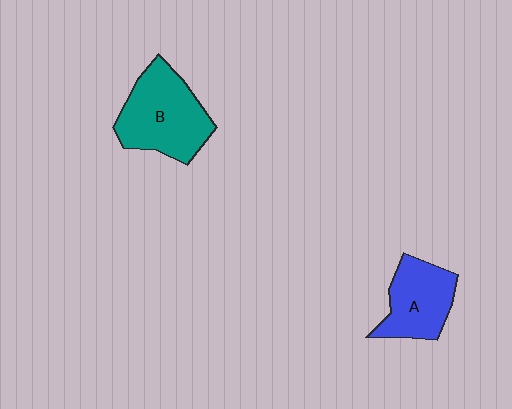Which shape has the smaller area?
Shape A (blue).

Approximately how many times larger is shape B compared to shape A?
Approximately 1.4 times.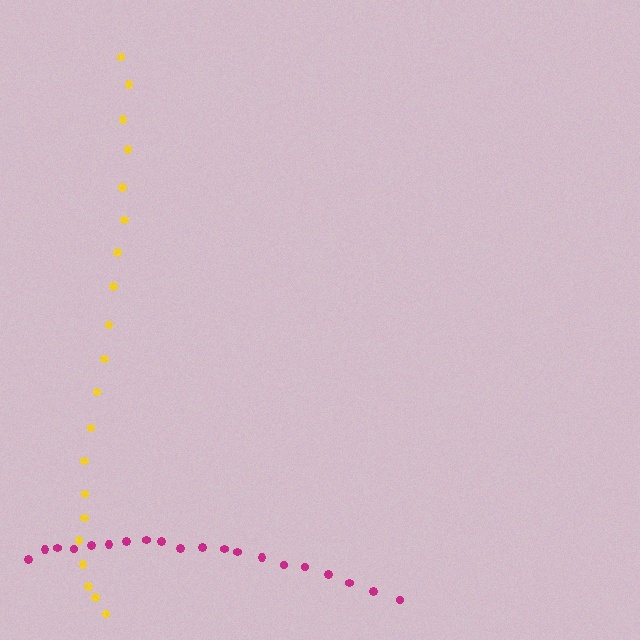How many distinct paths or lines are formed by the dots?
There are 2 distinct paths.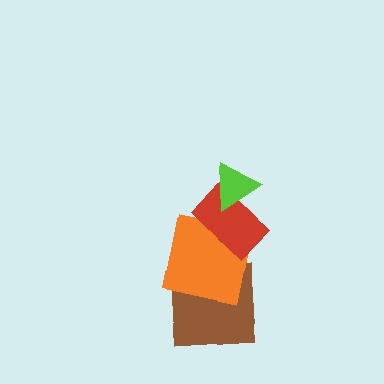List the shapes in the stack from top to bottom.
From top to bottom: the lime triangle, the red rectangle, the orange square, the brown square.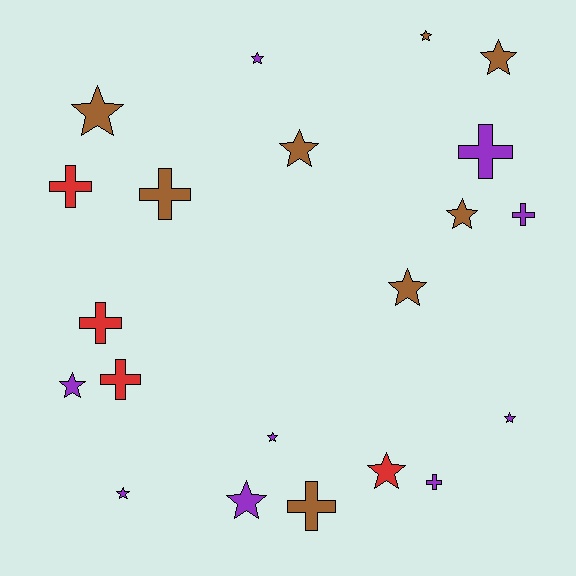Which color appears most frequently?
Purple, with 9 objects.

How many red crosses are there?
There are 3 red crosses.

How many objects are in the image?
There are 21 objects.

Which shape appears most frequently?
Star, with 13 objects.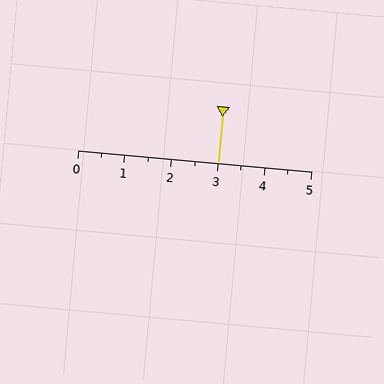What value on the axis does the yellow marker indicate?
The marker indicates approximately 3.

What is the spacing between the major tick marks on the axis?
The major ticks are spaced 1 apart.